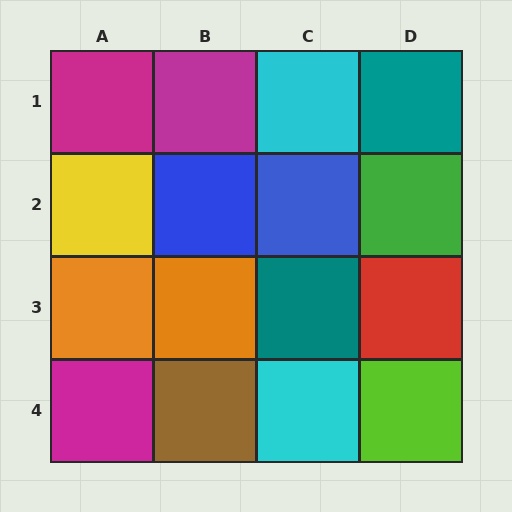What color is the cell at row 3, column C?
Teal.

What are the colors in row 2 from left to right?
Yellow, blue, blue, green.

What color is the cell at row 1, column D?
Teal.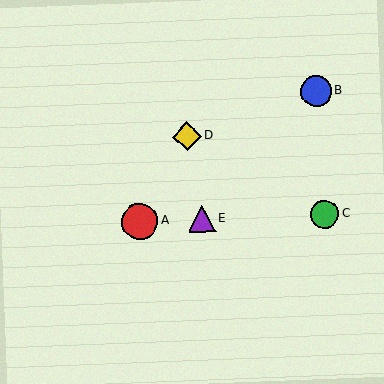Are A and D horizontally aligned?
No, A is at y≈222 and D is at y≈136.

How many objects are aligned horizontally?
3 objects (A, C, E) are aligned horizontally.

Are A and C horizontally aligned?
Yes, both are at y≈222.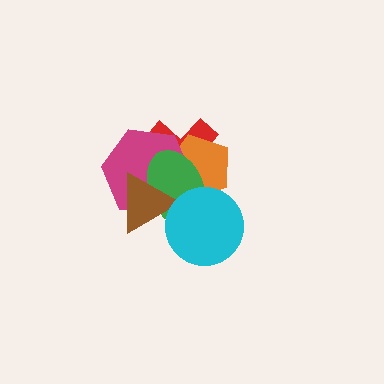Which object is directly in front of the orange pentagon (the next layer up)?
The magenta hexagon is directly in front of the orange pentagon.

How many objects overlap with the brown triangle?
4 objects overlap with the brown triangle.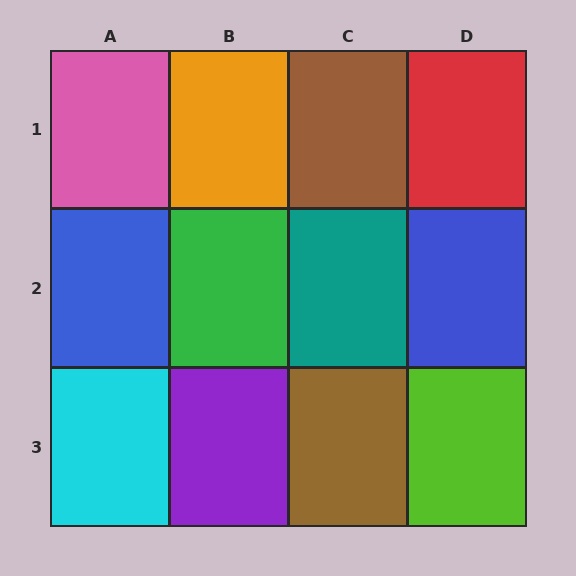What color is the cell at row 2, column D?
Blue.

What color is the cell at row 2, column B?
Green.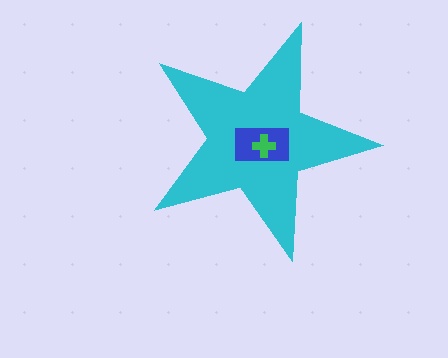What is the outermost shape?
The cyan star.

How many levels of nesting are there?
3.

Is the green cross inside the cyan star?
Yes.